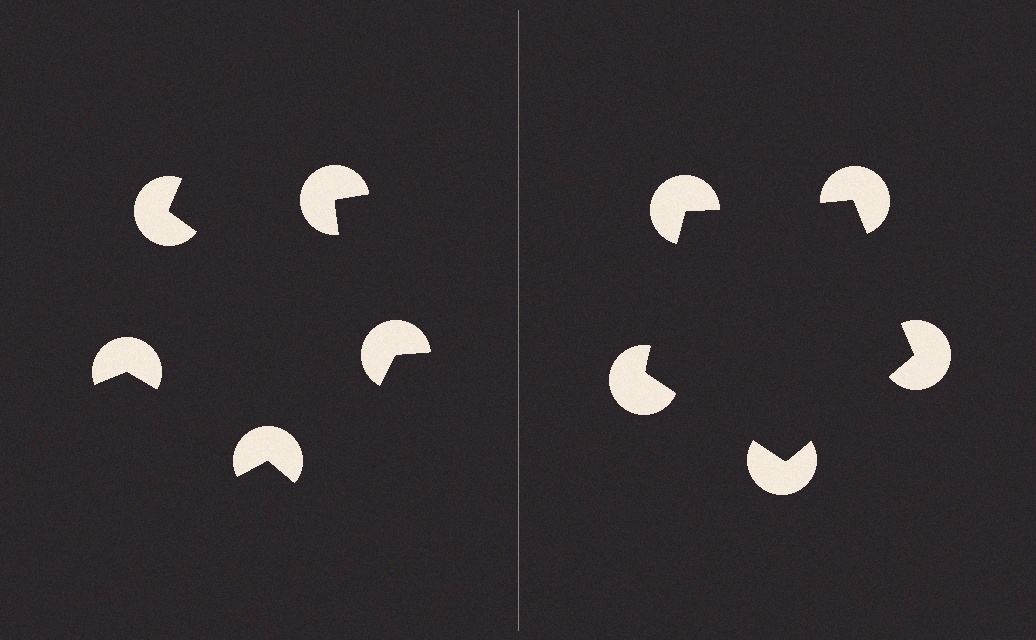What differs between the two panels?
The pac-man discs are positioned identically on both sides; only the wedge orientations differ. On the right they align to a pentagon; on the left they are misaligned.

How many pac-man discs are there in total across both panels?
10 — 5 on each side.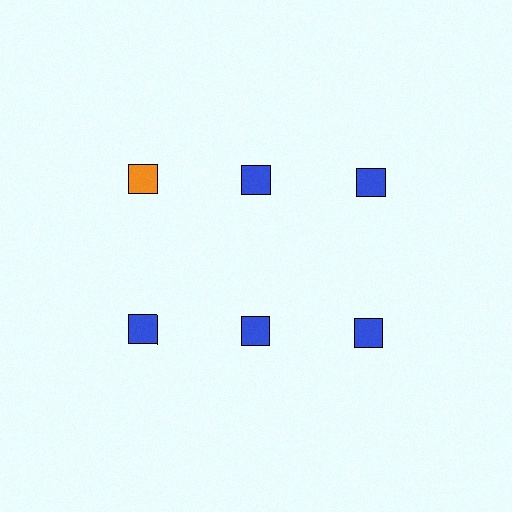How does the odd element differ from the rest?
It has a different color: orange instead of blue.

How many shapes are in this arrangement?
There are 6 shapes arranged in a grid pattern.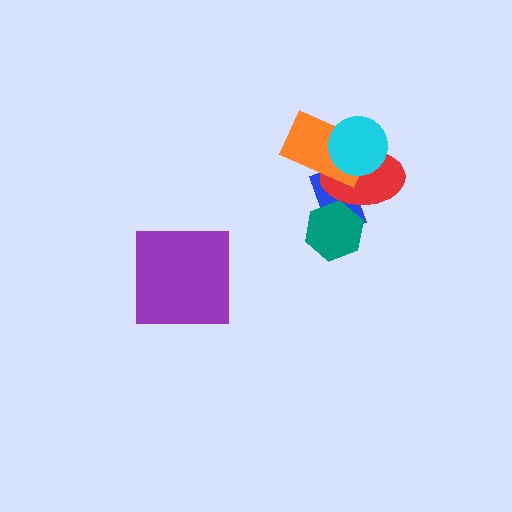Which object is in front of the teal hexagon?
The red ellipse is in front of the teal hexagon.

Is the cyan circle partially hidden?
No, no other shape covers it.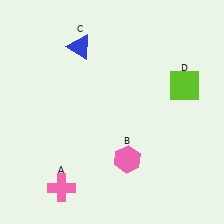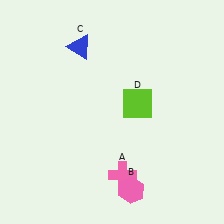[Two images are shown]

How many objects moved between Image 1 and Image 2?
3 objects moved between the two images.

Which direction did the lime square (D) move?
The lime square (D) moved left.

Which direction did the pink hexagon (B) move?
The pink hexagon (B) moved down.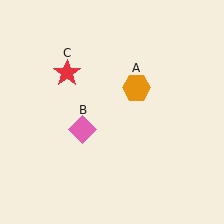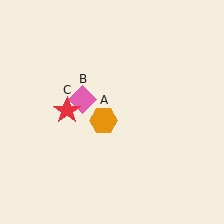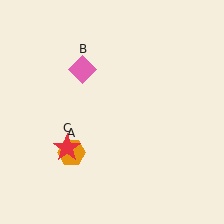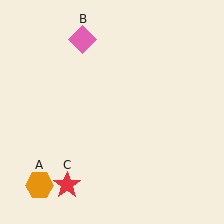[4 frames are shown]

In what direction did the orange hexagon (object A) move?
The orange hexagon (object A) moved down and to the left.